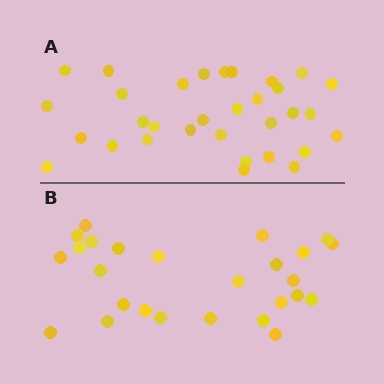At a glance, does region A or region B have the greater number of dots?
Region A (the top region) has more dots.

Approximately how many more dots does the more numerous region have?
Region A has about 6 more dots than region B.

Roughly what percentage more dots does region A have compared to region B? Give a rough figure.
About 25% more.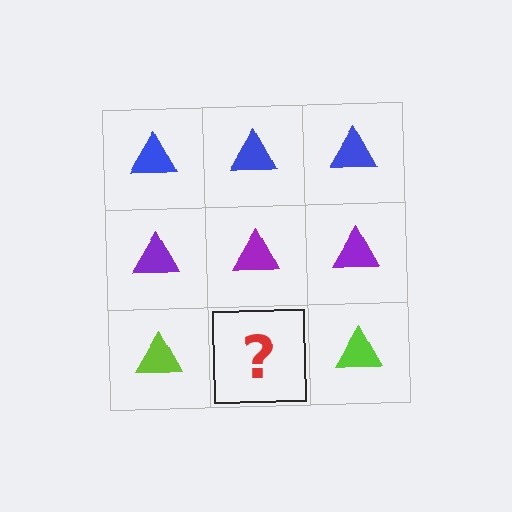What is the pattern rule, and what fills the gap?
The rule is that each row has a consistent color. The gap should be filled with a lime triangle.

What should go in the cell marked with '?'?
The missing cell should contain a lime triangle.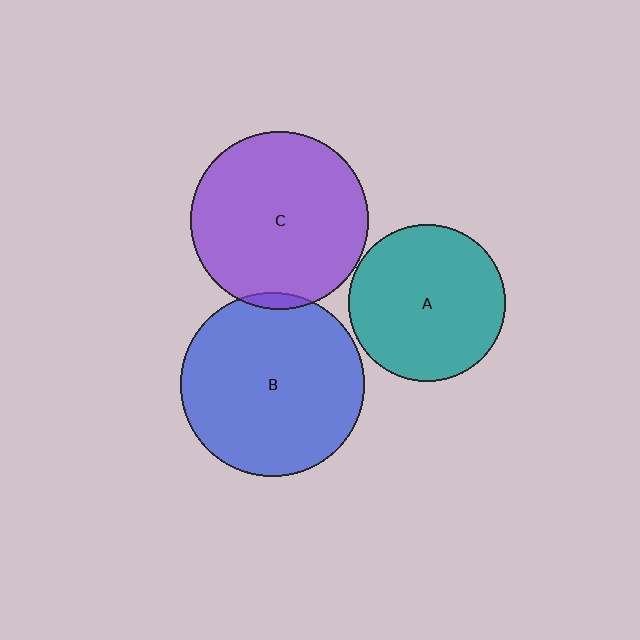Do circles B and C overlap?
Yes.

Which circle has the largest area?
Circle B (blue).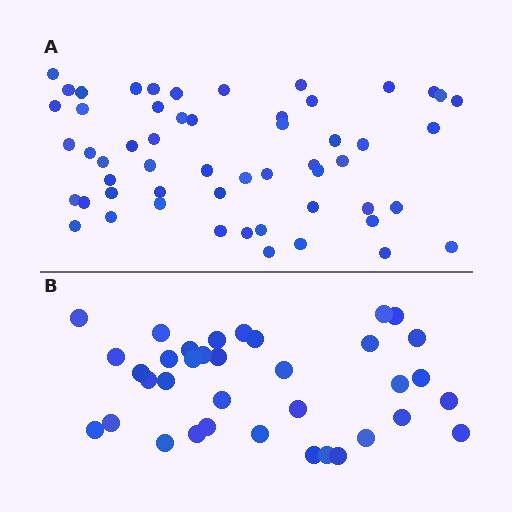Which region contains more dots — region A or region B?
Region A (the top region) has more dots.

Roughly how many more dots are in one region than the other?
Region A has approximately 20 more dots than region B.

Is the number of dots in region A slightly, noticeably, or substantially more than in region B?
Region A has substantially more. The ratio is roughly 1.5 to 1.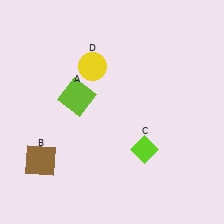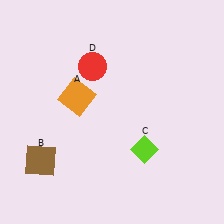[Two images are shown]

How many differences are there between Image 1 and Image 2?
There are 2 differences between the two images.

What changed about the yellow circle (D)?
In Image 1, D is yellow. In Image 2, it changed to red.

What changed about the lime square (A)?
In Image 1, A is lime. In Image 2, it changed to orange.